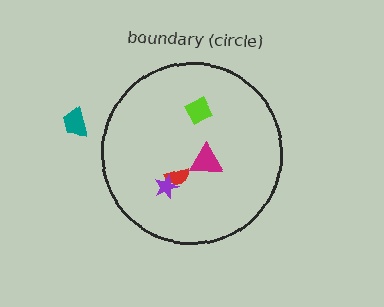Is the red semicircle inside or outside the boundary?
Inside.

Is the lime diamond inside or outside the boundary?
Inside.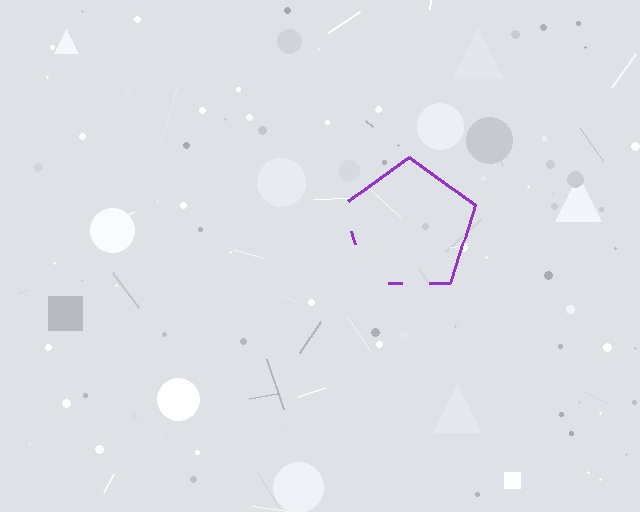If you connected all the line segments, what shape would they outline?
They would outline a pentagon.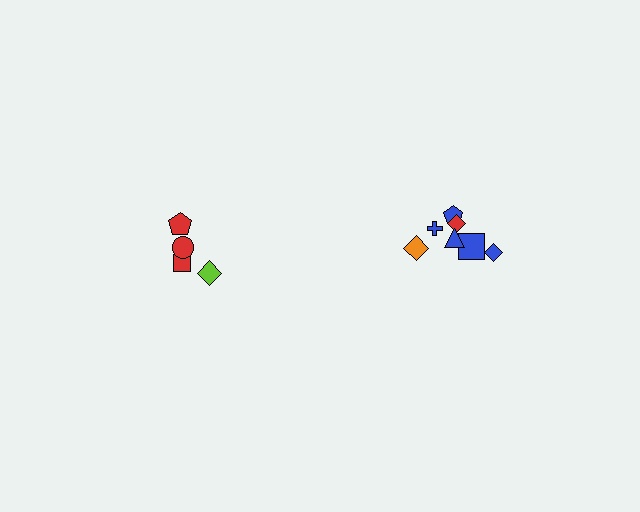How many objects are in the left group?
There are 4 objects.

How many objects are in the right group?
There are 7 objects.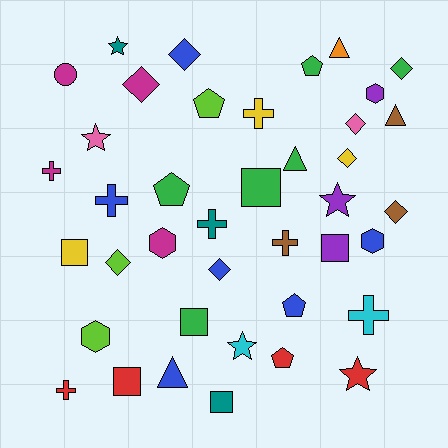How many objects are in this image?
There are 40 objects.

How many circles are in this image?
There is 1 circle.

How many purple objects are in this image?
There are 3 purple objects.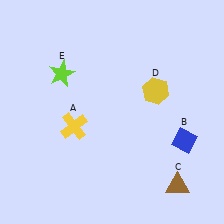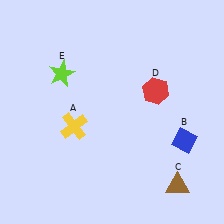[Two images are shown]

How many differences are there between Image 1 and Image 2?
There is 1 difference between the two images.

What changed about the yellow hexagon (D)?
In Image 1, D is yellow. In Image 2, it changed to red.